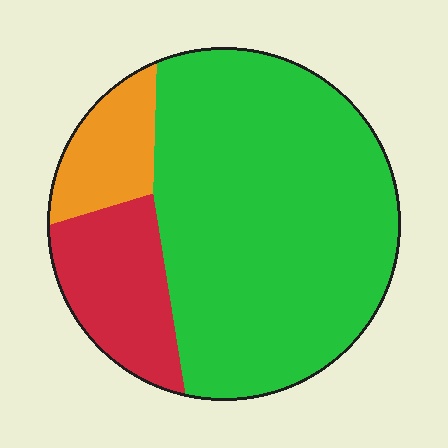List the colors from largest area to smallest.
From largest to smallest: green, red, orange.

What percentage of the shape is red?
Red takes up about one sixth (1/6) of the shape.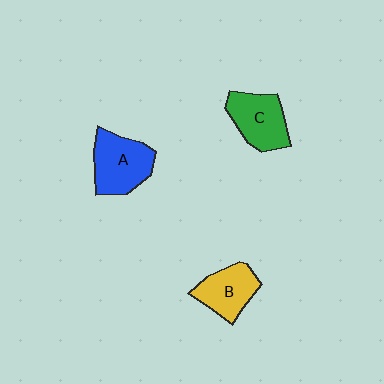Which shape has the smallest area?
Shape B (yellow).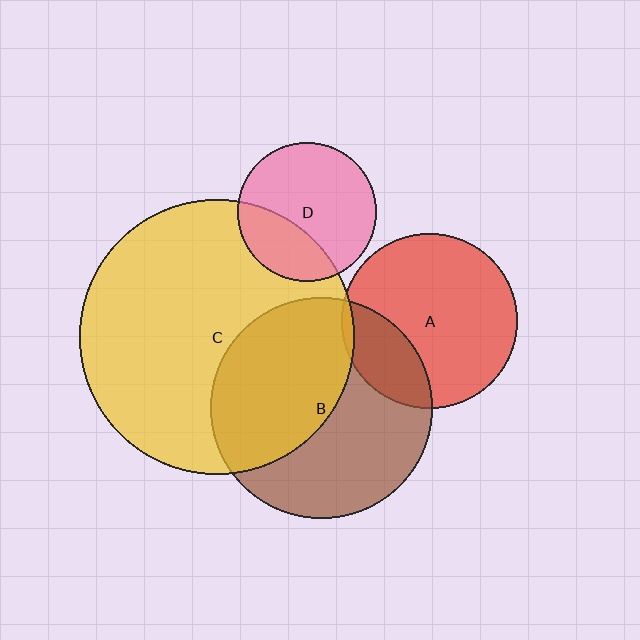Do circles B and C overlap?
Yes.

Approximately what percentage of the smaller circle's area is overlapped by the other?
Approximately 45%.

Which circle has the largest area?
Circle C (yellow).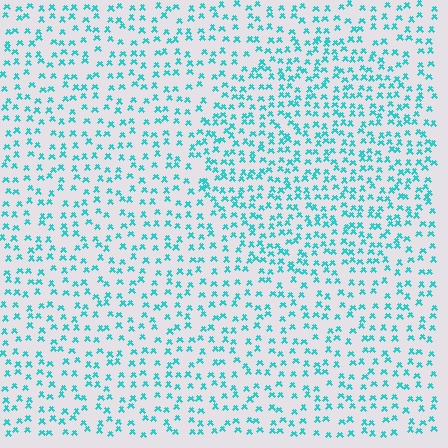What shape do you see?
I see a circle.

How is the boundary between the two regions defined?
The boundary is defined by a change in element density (approximately 1.6x ratio). All elements are the same color, size, and shape.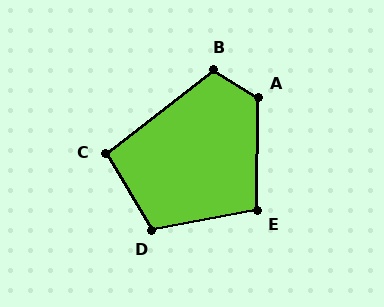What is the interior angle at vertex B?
Approximately 110 degrees (obtuse).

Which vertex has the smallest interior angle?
C, at approximately 97 degrees.